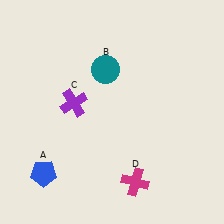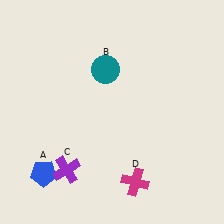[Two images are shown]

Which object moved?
The purple cross (C) moved down.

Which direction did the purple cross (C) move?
The purple cross (C) moved down.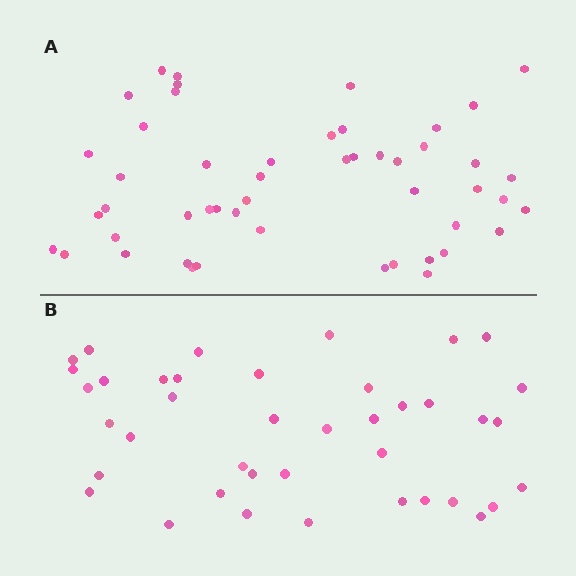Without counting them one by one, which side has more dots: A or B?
Region A (the top region) has more dots.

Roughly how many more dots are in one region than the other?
Region A has roughly 10 or so more dots than region B.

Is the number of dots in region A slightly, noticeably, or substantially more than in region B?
Region A has noticeably more, but not dramatically so. The ratio is roughly 1.2 to 1.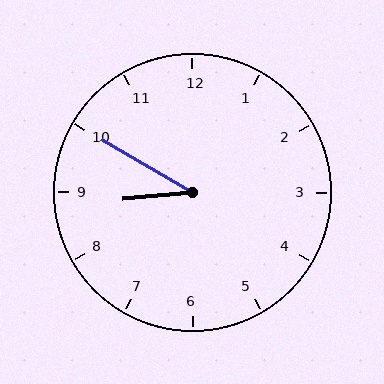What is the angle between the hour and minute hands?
Approximately 35 degrees.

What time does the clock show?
8:50.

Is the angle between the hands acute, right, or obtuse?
It is acute.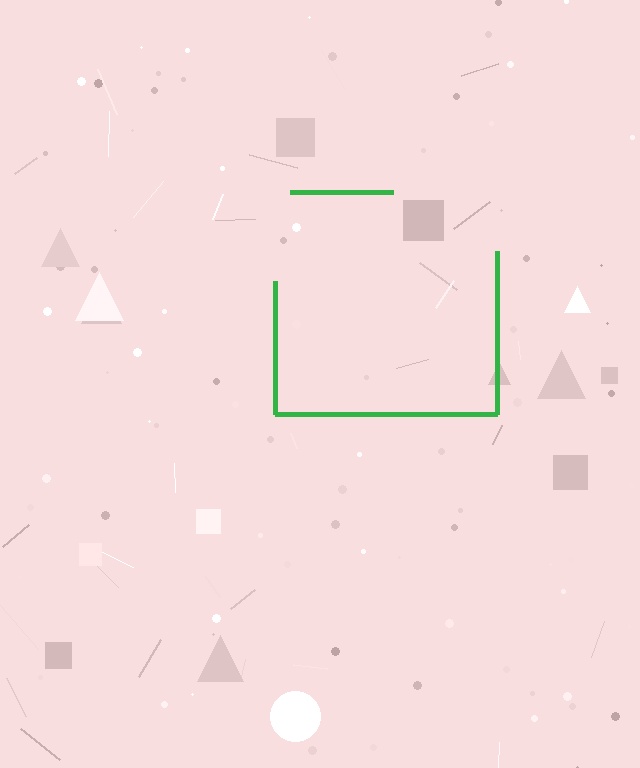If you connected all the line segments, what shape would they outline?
They would outline a square.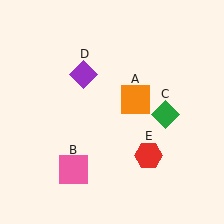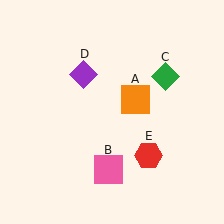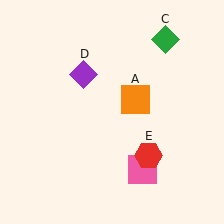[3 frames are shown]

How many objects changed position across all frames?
2 objects changed position: pink square (object B), green diamond (object C).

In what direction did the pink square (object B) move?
The pink square (object B) moved right.